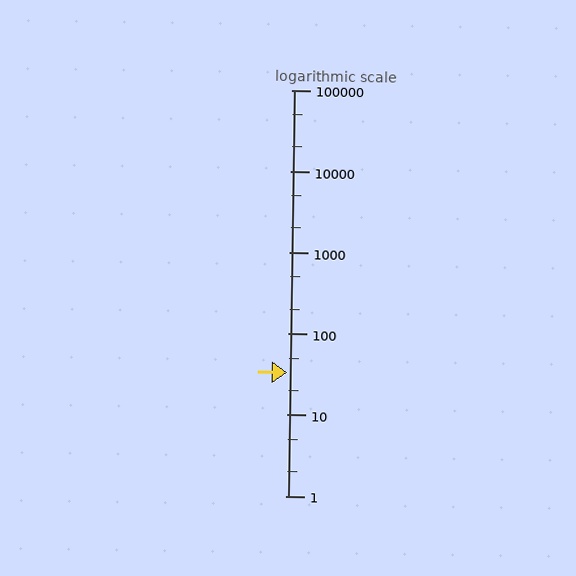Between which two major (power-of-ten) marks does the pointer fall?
The pointer is between 10 and 100.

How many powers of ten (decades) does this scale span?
The scale spans 5 decades, from 1 to 100000.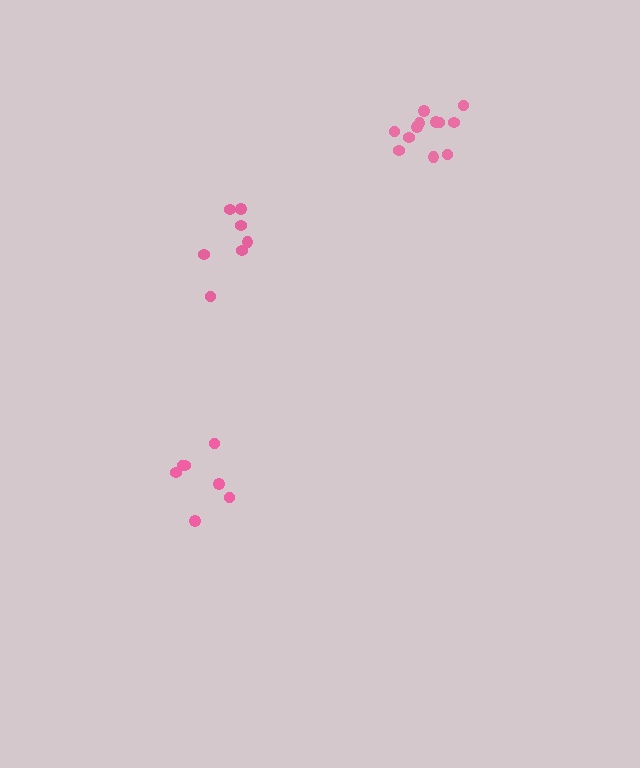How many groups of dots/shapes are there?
There are 3 groups.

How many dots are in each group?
Group 1: 7 dots, Group 2: 12 dots, Group 3: 7 dots (26 total).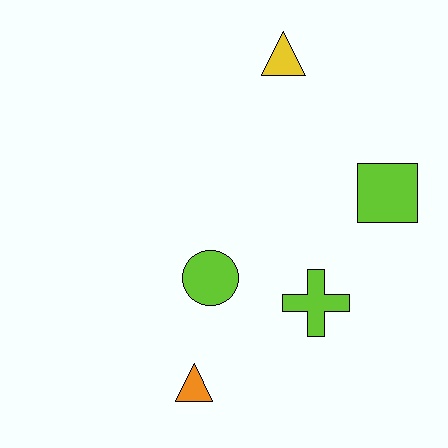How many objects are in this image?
There are 5 objects.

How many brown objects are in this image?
There are no brown objects.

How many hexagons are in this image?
There are no hexagons.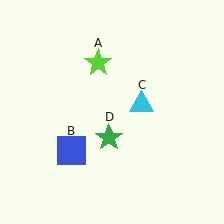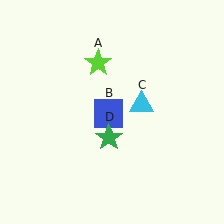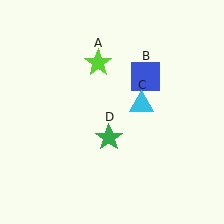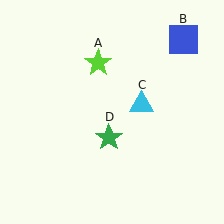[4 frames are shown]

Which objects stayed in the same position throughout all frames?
Lime star (object A) and cyan triangle (object C) and green star (object D) remained stationary.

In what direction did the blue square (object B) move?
The blue square (object B) moved up and to the right.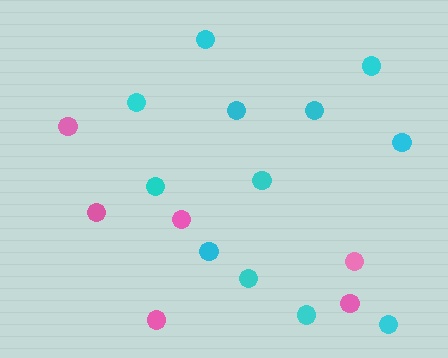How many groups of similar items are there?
There are 2 groups: one group of cyan circles (12) and one group of pink circles (6).